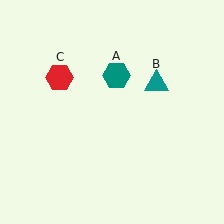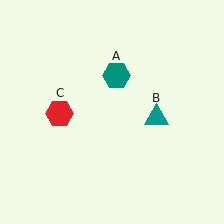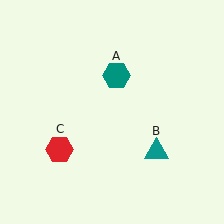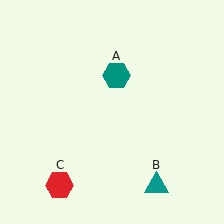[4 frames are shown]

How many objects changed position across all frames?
2 objects changed position: teal triangle (object B), red hexagon (object C).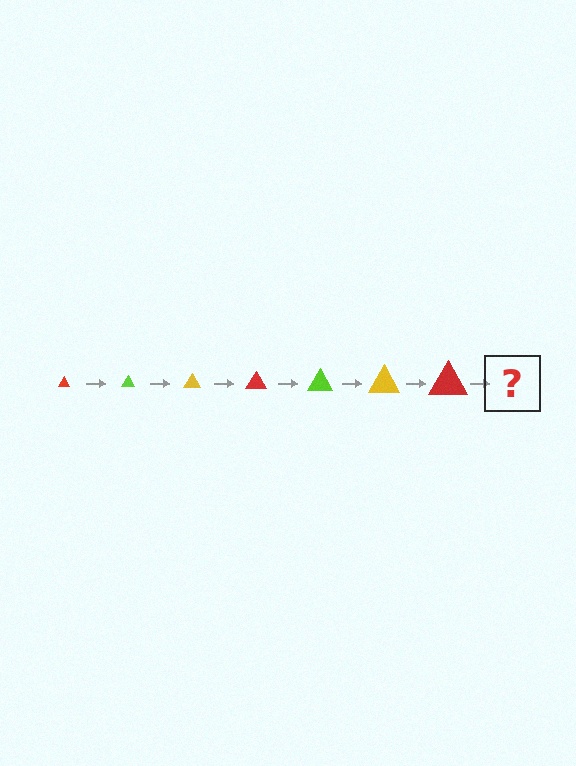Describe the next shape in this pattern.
It should be a lime triangle, larger than the previous one.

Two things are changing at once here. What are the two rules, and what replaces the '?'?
The two rules are that the triangle grows larger each step and the color cycles through red, lime, and yellow. The '?' should be a lime triangle, larger than the previous one.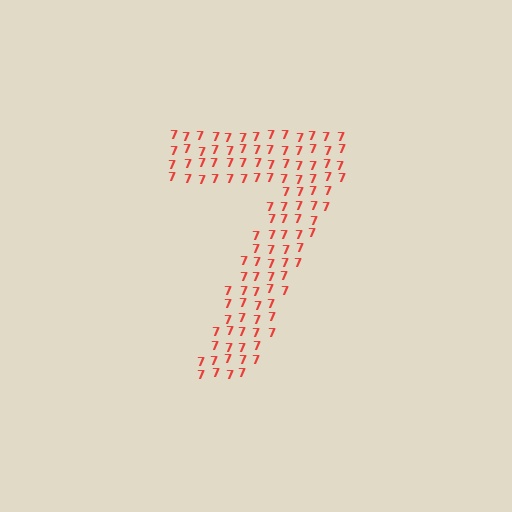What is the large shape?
The large shape is the digit 7.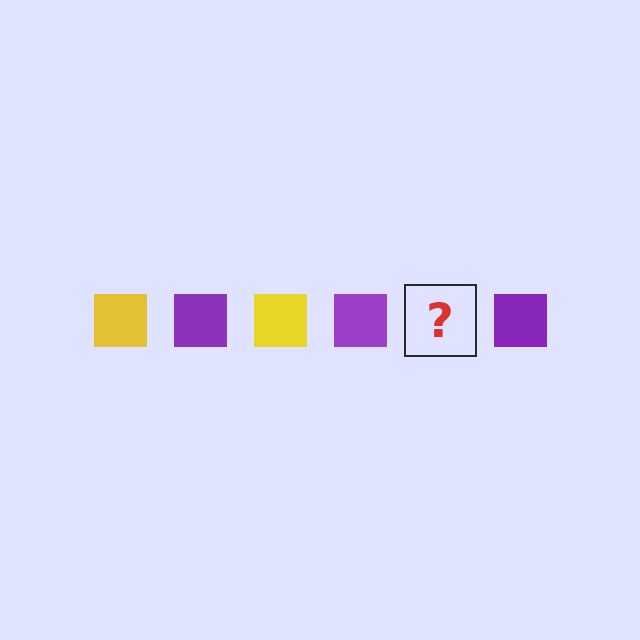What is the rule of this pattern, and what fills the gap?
The rule is that the pattern cycles through yellow, purple squares. The gap should be filled with a yellow square.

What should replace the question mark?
The question mark should be replaced with a yellow square.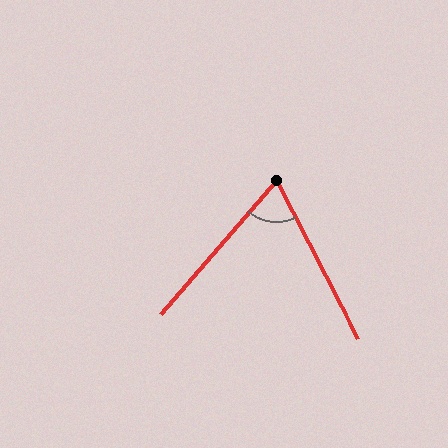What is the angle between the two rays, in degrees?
Approximately 68 degrees.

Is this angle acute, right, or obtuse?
It is acute.